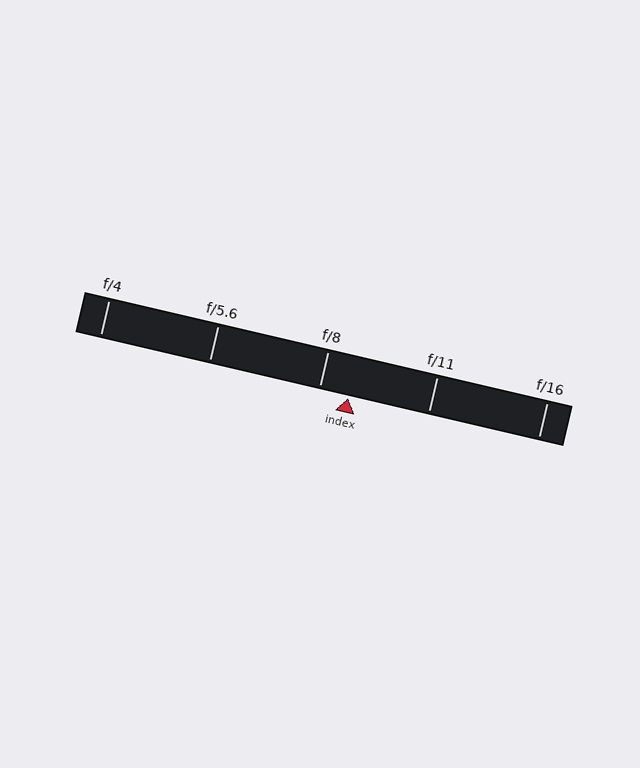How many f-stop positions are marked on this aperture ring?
There are 5 f-stop positions marked.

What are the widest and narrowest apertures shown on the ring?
The widest aperture shown is f/4 and the narrowest is f/16.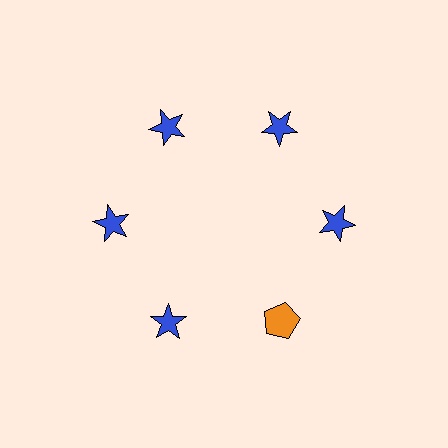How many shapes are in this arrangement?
There are 6 shapes arranged in a ring pattern.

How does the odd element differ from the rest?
It differs in both color (orange instead of blue) and shape (pentagon instead of star).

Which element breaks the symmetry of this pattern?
The orange pentagon at roughly the 5 o'clock position breaks the symmetry. All other shapes are blue stars.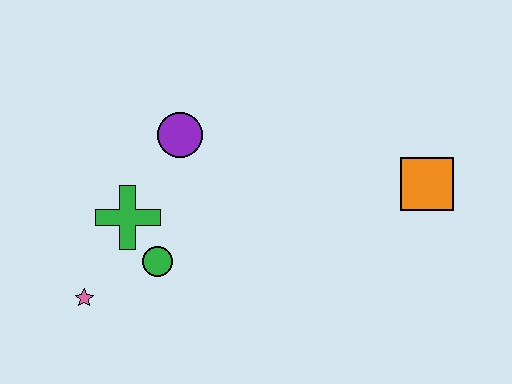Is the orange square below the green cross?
No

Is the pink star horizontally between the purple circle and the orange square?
No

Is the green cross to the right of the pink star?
Yes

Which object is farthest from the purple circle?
The orange square is farthest from the purple circle.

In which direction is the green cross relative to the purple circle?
The green cross is below the purple circle.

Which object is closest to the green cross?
The green circle is closest to the green cross.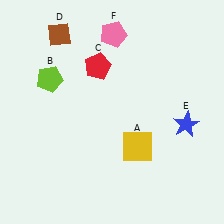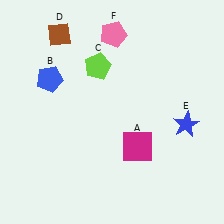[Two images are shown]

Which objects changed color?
A changed from yellow to magenta. B changed from lime to blue. C changed from red to lime.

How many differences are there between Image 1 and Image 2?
There are 3 differences between the two images.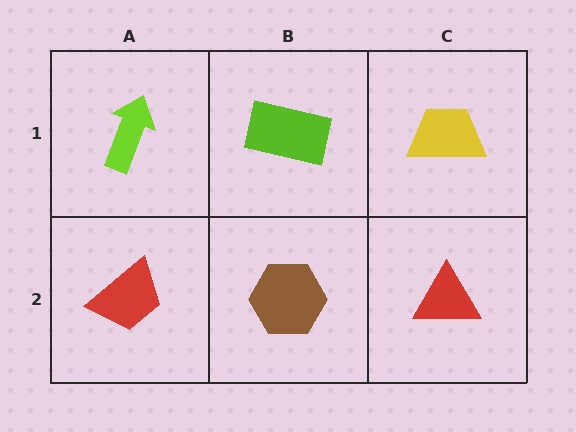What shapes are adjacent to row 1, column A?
A red trapezoid (row 2, column A), a lime rectangle (row 1, column B).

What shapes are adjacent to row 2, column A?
A lime arrow (row 1, column A), a brown hexagon (row 2, column B).